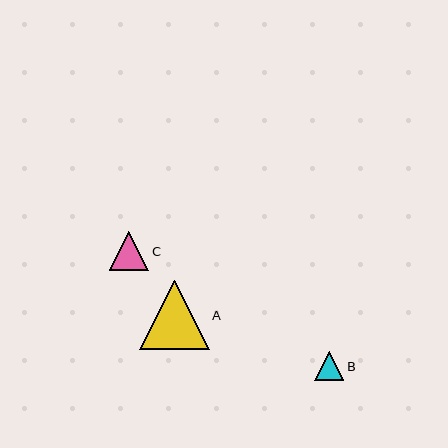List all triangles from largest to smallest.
From largest to smallest: A, C, B.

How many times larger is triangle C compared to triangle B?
Triangle C is approximately 1.4 times the size of triangle B.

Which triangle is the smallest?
Triangle B is the smallest with a size of approximately 29 pixels.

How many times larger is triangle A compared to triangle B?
Triangle A is approximately 2.4 times the size of triangle B.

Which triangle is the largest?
Triangle A is the largest with a size of approximately 69 pixels.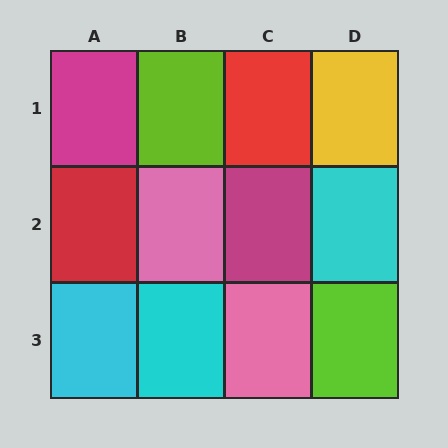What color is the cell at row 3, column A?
Cyan.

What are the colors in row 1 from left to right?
Magenta, lime, red, yellow.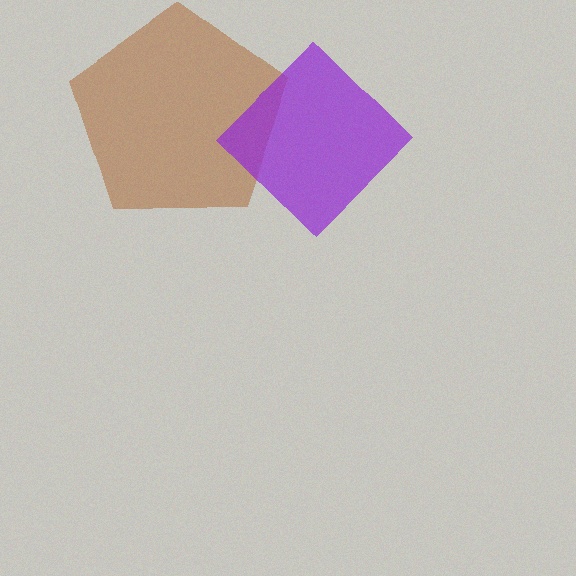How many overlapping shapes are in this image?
There are 2 overlapping shapes in the image.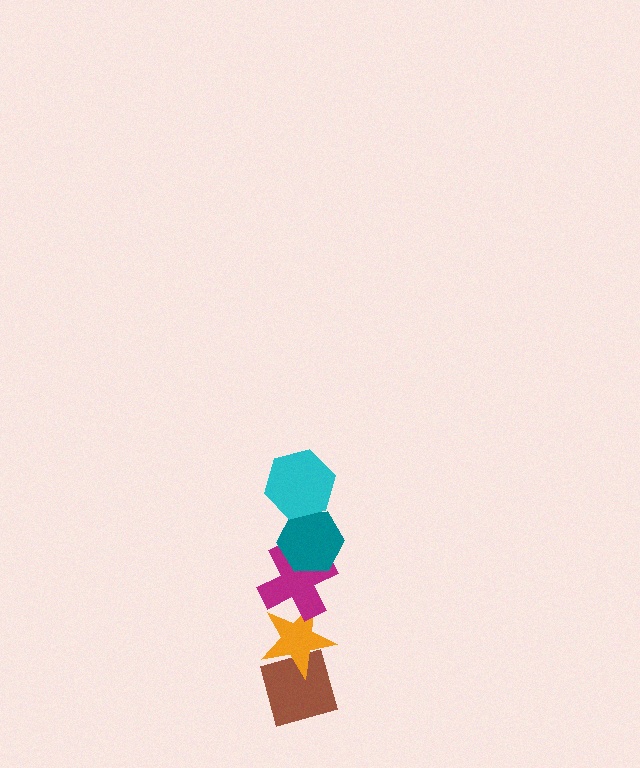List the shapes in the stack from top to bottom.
From top to bottom: the cyan hexagon, the teal hexagon, the magenta cross, the orange star, the brown diamond.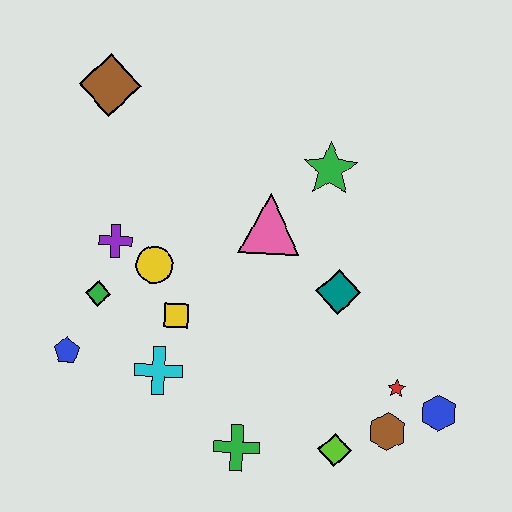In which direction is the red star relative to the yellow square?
The red star is to the right of the yellow square.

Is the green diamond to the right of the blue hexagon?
No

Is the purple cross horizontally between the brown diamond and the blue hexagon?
Yes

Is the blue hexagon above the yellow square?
No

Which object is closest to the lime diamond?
The brown hexagon is closest to the lime diamond.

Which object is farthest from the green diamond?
The blue hexagon is farthest from the green diamond.